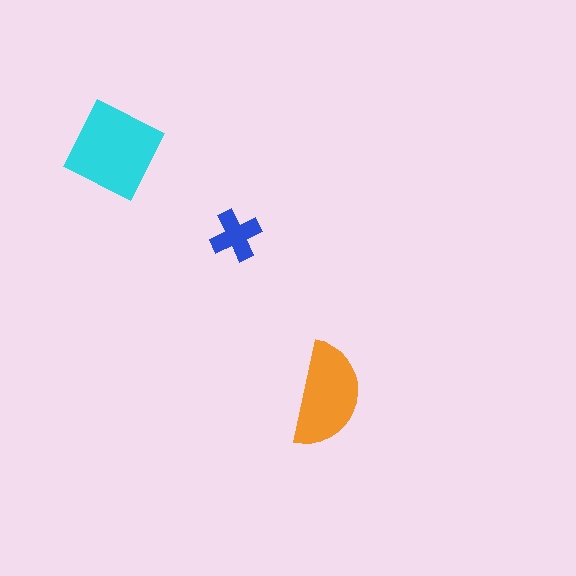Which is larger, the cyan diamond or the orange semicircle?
The cyan diamond.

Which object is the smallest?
The blue cross.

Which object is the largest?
The cyan diamond.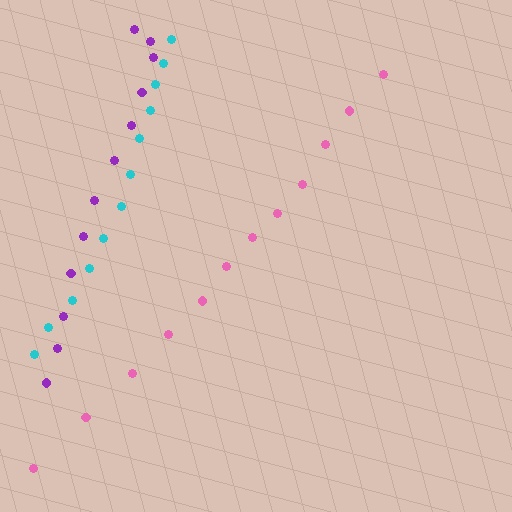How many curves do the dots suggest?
There are 3 distinct paths.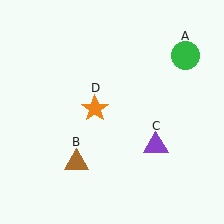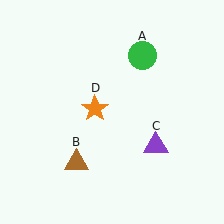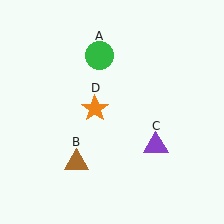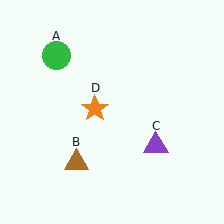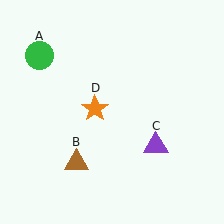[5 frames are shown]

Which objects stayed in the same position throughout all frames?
Brown triangle (object B) and purple triangle (object C) and orange star (object D) remained stationary.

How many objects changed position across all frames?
1 object changed position: green circle (object A).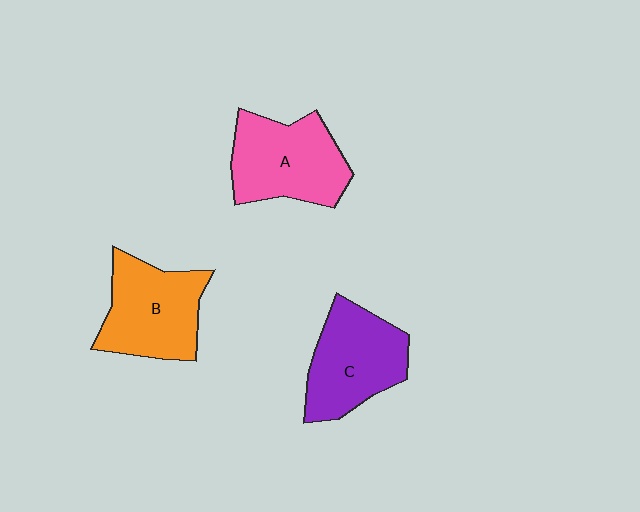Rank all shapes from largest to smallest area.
From largest to smallest: A (pink), B (orange), C (purple).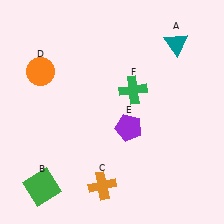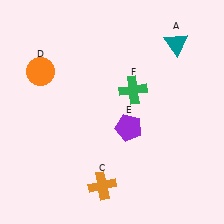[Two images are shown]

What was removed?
The green square (B) was removed in Image 2.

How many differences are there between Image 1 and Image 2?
There is 1 difference between the two images.